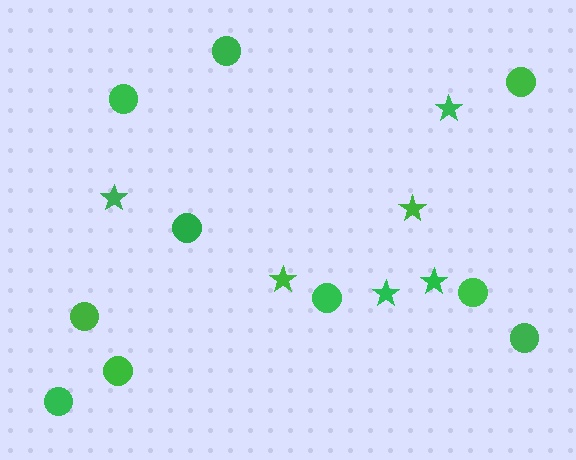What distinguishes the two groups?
There are 2 groups: one group of circles (10) and one group of stars (6).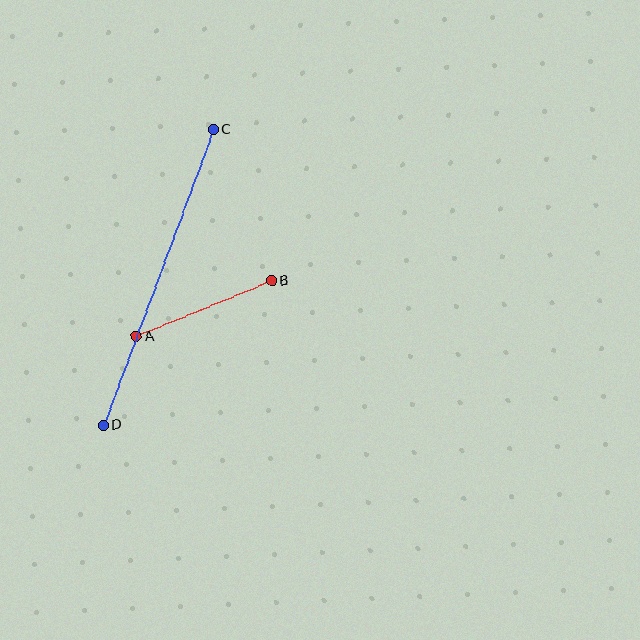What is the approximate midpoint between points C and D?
The midpoint is at approximately (159, 277) pixels.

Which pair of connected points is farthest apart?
Points C and D are farthest apart.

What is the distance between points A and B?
The distance is approximately 146 pixels.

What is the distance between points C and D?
The distance is approximately 316 pixels.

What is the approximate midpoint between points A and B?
The midpoint is at approximately (204, 308) pixels.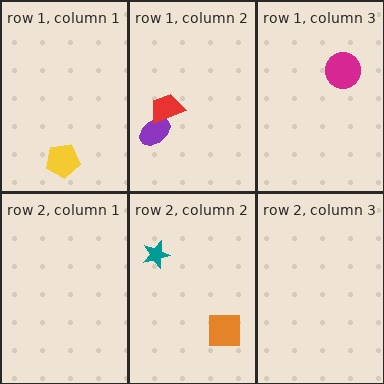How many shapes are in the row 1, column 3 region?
1.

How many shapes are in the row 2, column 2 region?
2.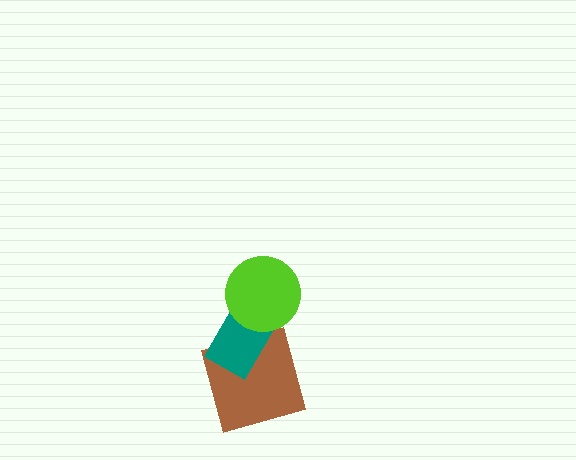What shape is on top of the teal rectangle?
The lime circle is on top of the teal rectangle.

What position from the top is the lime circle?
The lime circle is 1st from the top.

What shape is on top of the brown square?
The teal rectangle is on top of the brown square.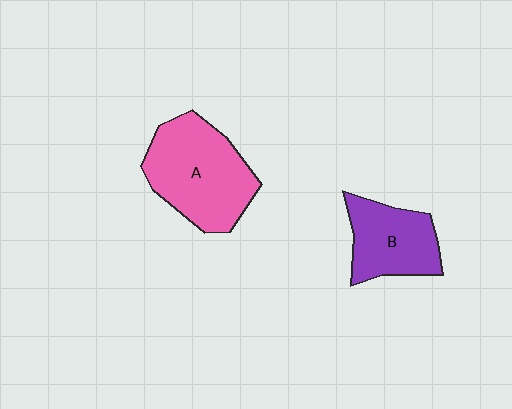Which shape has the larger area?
Shape A (pink).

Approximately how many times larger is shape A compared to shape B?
Approximately 1.5 times.